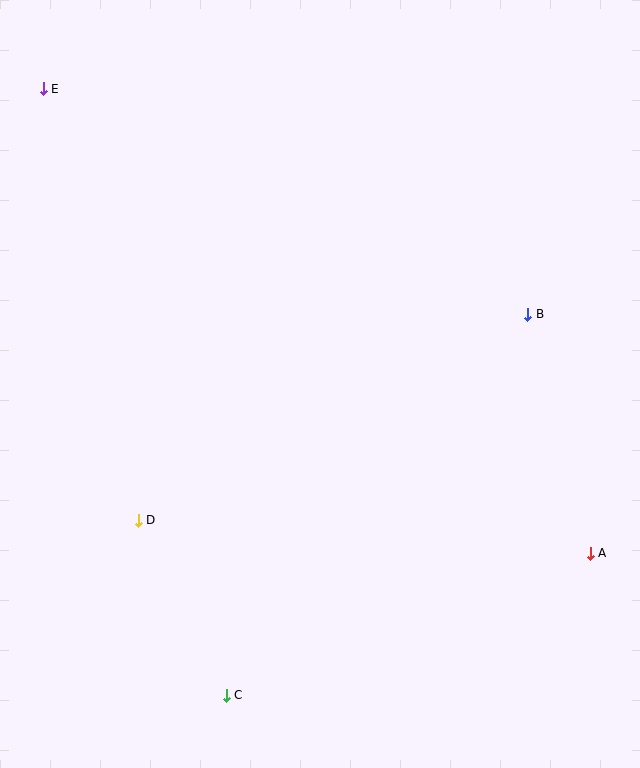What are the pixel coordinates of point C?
Point C is at (226, 695).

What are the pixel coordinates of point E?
Point E is at (43, 89).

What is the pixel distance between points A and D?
The distance between A and D is 453 pixels.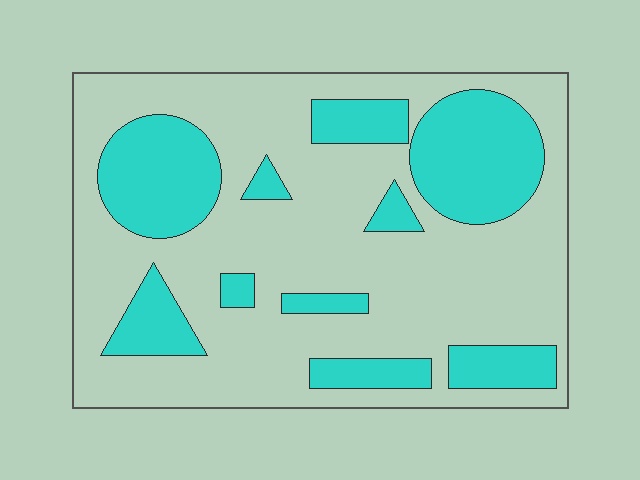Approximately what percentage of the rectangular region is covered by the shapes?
Approximately 30%.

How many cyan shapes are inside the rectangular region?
10.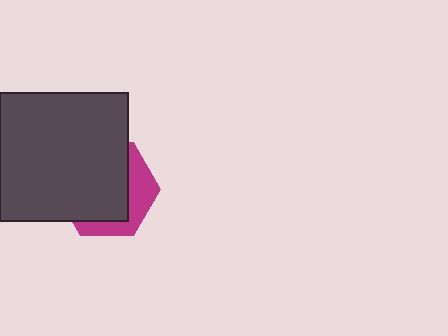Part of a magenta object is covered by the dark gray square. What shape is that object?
It is a hexagon.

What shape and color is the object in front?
The object in front is a dark gray square.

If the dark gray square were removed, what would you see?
You would see the complete magenta hexagon.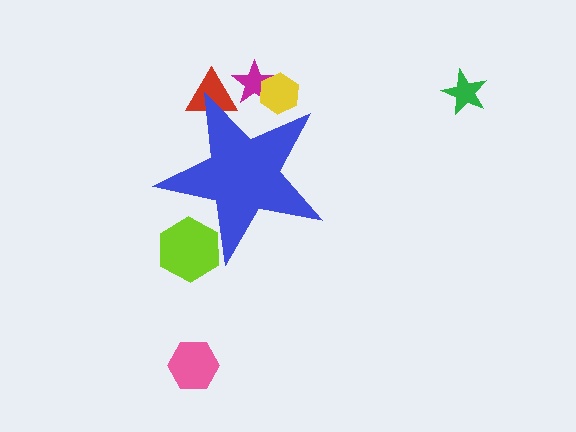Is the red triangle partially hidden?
Yes, the red triangle is partially hidden behind the blue star.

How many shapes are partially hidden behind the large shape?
4 shapes are partially hidden.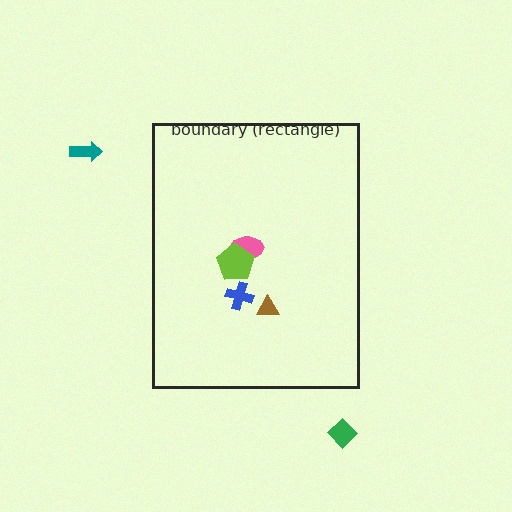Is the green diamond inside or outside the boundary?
Outside.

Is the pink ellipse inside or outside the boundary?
Inside.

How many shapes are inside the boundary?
4 inside, 2 outside.